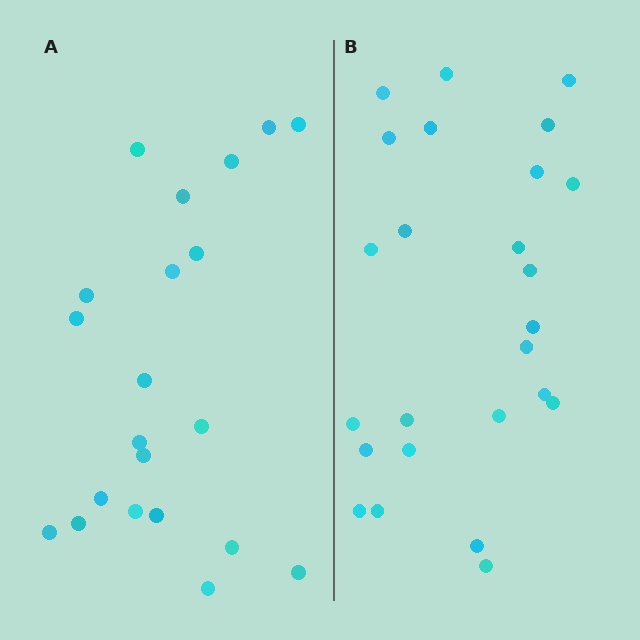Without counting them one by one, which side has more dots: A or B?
Region B (the right region) has more dots.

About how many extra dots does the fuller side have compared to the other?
Region B has about 4 more dots than region A.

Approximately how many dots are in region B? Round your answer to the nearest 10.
About 20 dots. (The exact count is 25, which rounds to 20.)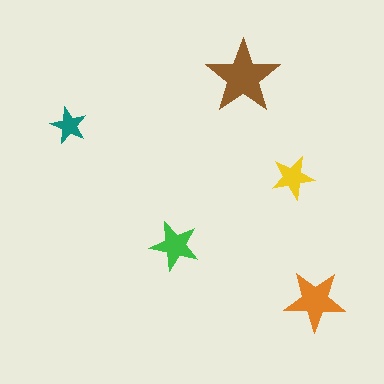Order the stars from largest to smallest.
the brown one, the orange one, the green one, the yellow one, the teal one.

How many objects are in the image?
There are 5 objects in the image.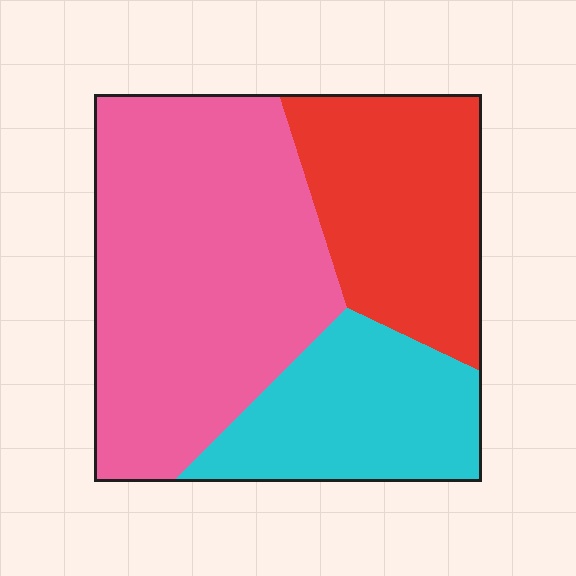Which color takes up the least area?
Cyan, at roughly 25%.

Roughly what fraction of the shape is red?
Red covers about 25% of the shape.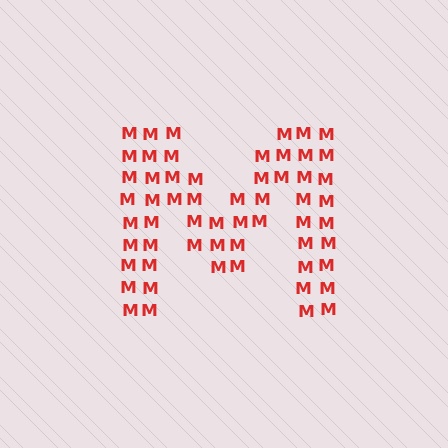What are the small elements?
The small elements are letter M's.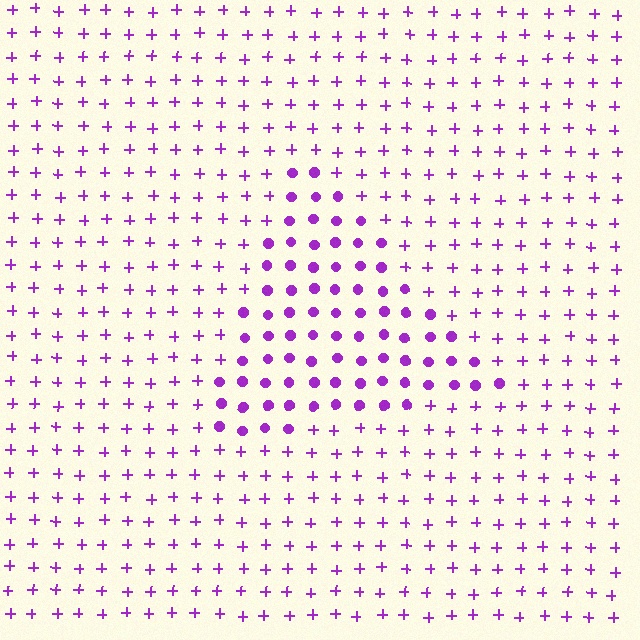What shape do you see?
I see a triangle.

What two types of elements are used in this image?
The image uses circles inside the triangle region and plus signs outside it.